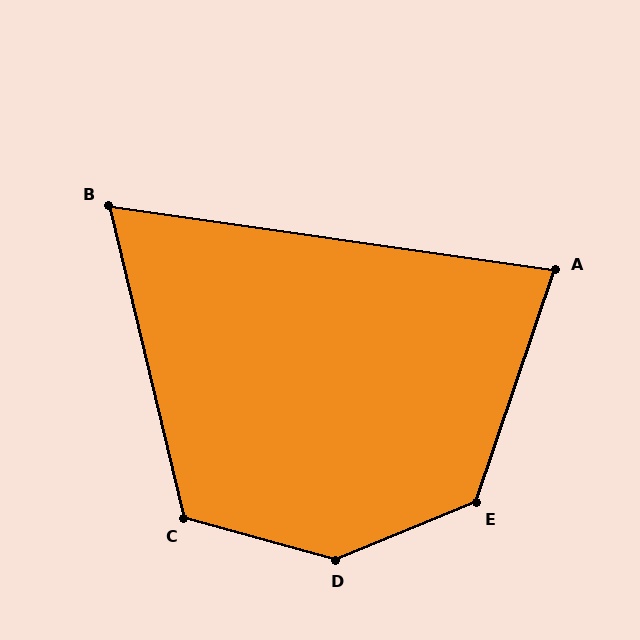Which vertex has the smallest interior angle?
B, at approximately 68 degrees.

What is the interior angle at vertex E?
Approximately 131 degrees (obtuse).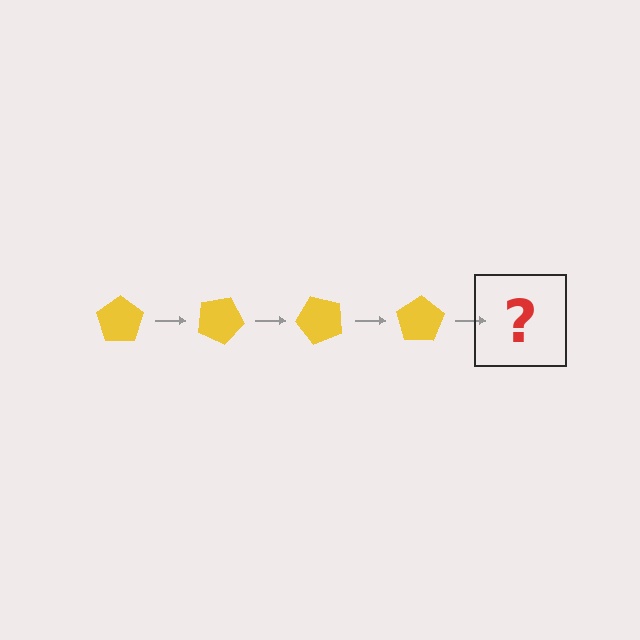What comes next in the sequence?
The next element should be a yellow pentagon rotated 100 degrees.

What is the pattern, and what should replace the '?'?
The pattern is that the pentagon rotates 25 degrees each step. The '?' should be a yellow pentagon rotated 100 degrees.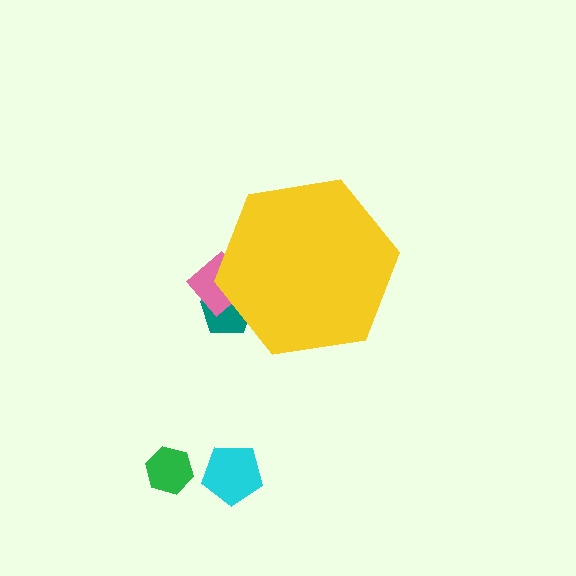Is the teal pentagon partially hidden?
Yes, the teal pentagon is partially hidden behind the yellow hexagon.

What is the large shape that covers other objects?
A yellow hexagon.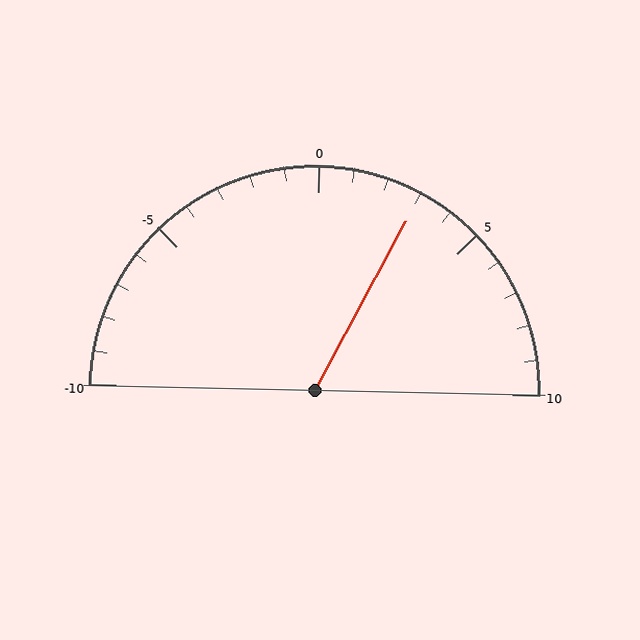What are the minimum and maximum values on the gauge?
The gauge ranges from -10 to 10.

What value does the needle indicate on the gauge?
The needle indicates approximately 3.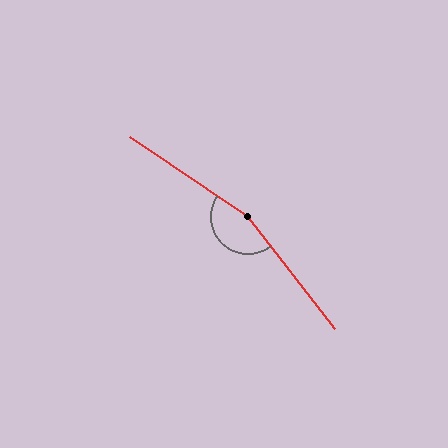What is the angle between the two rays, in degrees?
Approximately 162 degrees.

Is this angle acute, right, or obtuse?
It is obtuse.